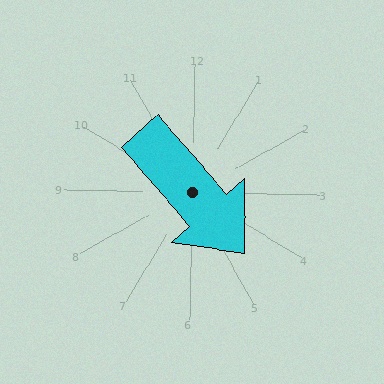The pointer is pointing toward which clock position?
Roughly 5 o'clock.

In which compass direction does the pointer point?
Southeast.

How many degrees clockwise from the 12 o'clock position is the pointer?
Approximately 138 degrees.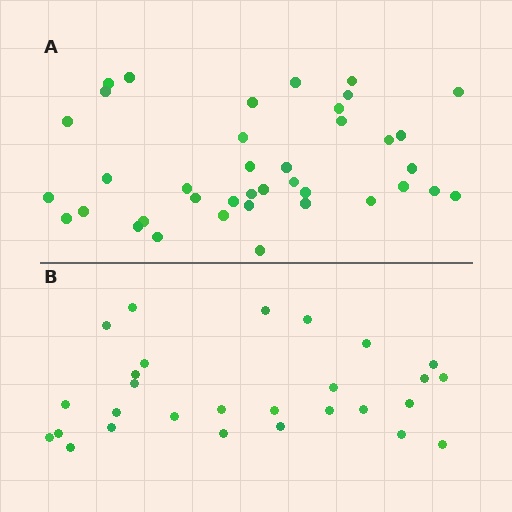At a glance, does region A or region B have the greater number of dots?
Region A (the top region) has more dots.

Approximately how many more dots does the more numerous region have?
Region A has roughly 12 or so more dots than region B.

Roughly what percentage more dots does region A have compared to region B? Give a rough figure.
About 40% more.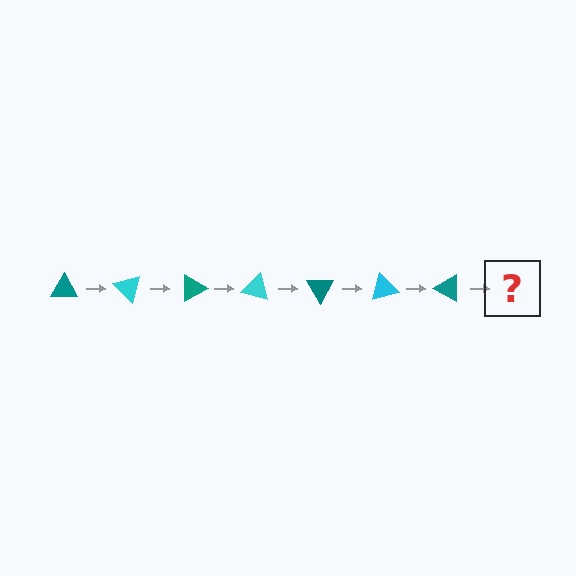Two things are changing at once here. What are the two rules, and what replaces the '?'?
The two rules are that it rotates 45 degrees each step and the color cycles through teal and cyan. The '?' should be a cyan triangle, rotated 315 degrees from the start.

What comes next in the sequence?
The next element should be a cyan triangle, rotated 315 degrees from the start.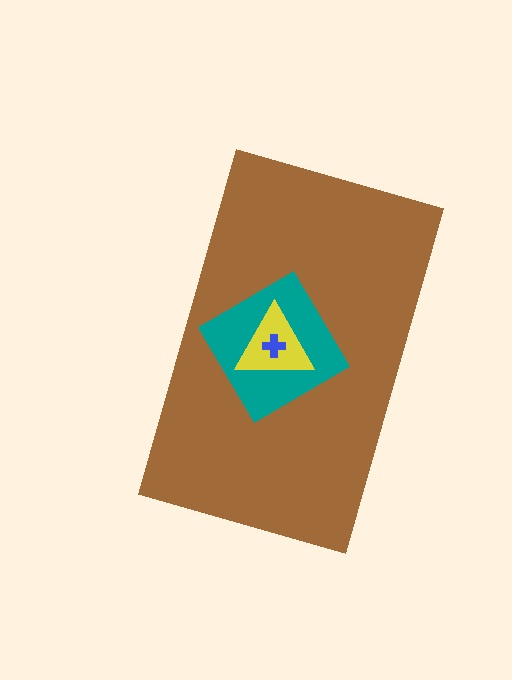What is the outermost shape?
The brown rectangle.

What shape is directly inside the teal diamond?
The yellow triangle.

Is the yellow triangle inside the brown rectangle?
Yes.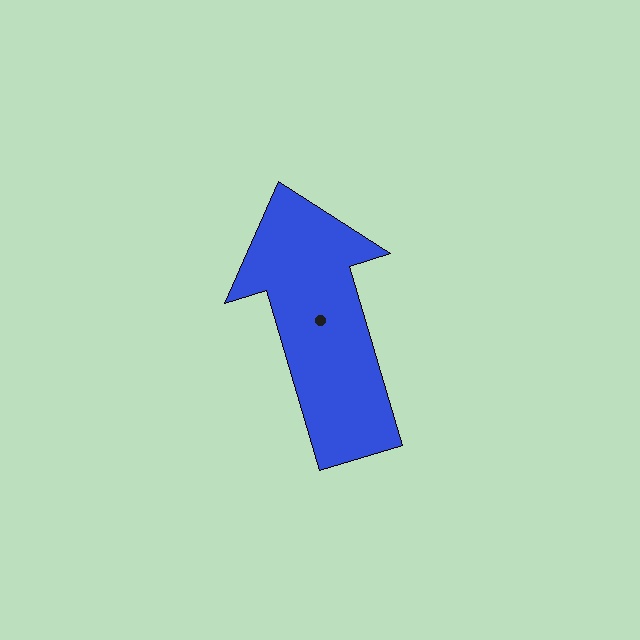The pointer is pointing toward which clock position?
Roughly 11 o'clock.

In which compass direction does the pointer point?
North.